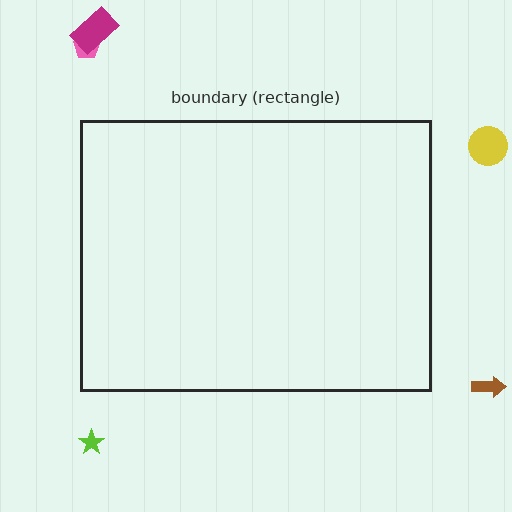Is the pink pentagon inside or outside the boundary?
Outside.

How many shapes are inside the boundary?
0 inside, 5 outside.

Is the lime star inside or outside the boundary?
Outside.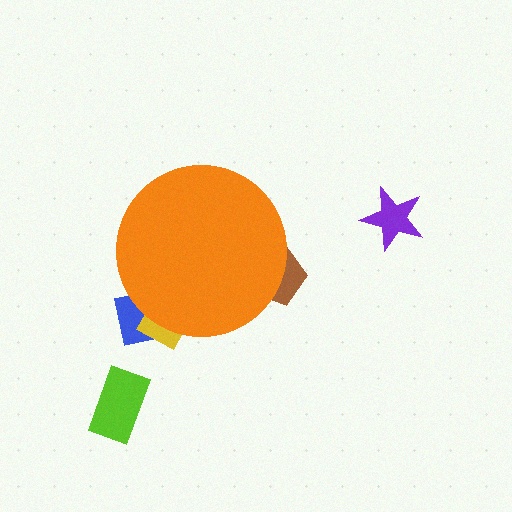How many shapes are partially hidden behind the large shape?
3 shapes are partially hidden.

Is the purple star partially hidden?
No, the purple star is fully visible.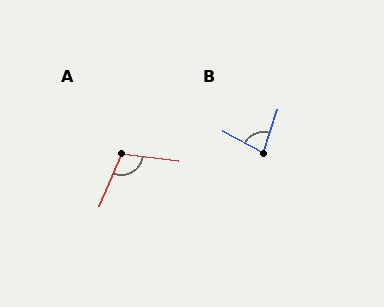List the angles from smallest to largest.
B (80°), A (106°).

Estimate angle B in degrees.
Approximately 80 degrees.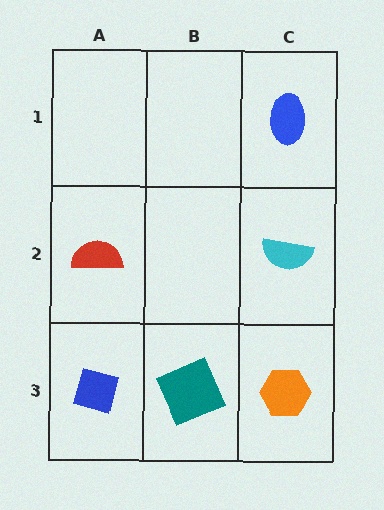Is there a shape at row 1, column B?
No, that cell is empty.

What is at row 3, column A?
A blue square.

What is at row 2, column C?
A cyan semicircle.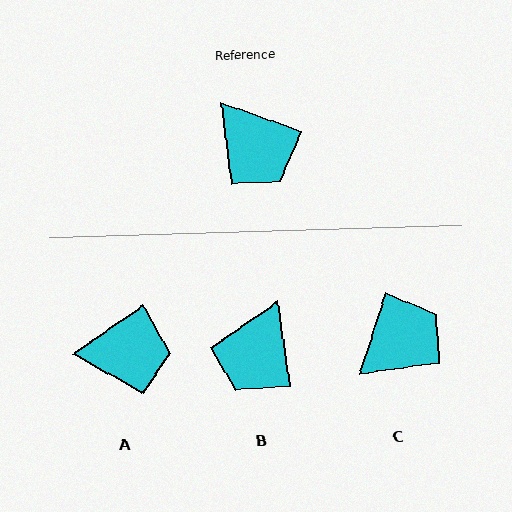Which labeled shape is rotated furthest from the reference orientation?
C, about 91 degrees away.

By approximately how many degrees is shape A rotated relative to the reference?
Approximately 54 degrees counter-clockwise.